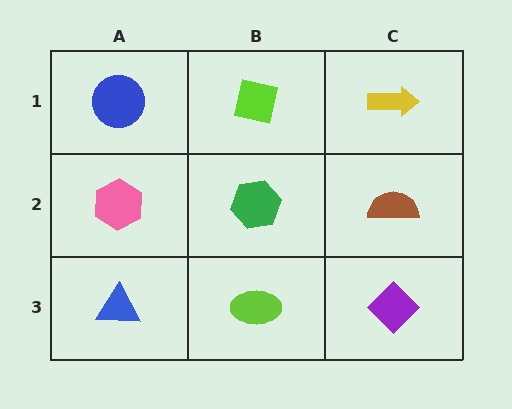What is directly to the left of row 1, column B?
A blue circle.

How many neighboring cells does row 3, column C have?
2.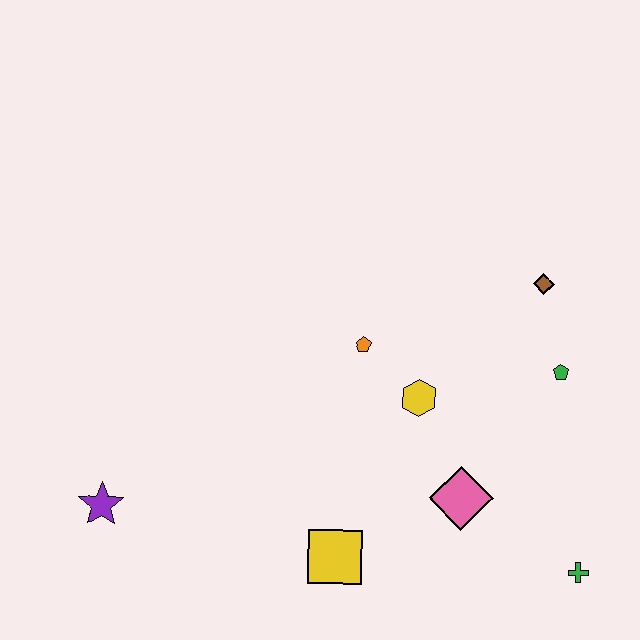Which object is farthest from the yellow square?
The brown diamond is farthest from the yellow square.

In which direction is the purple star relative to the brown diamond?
The purple star is to the left of the brown diamond.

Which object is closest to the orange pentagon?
The yellow hexagon is closest to the orange pentagon.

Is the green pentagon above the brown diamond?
No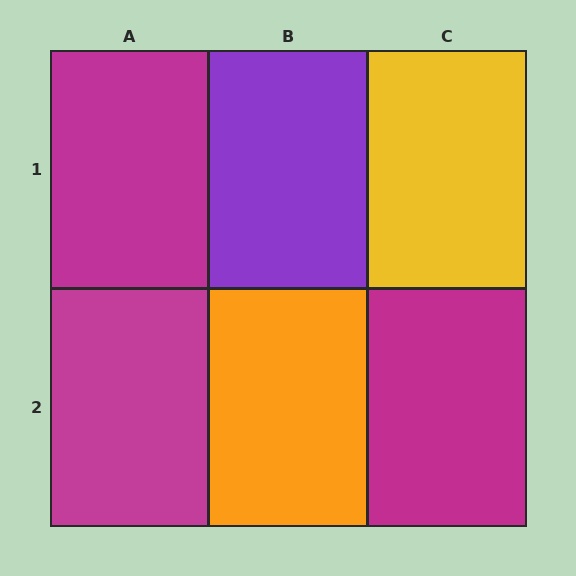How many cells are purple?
1 cell is purple.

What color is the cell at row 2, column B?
Orange.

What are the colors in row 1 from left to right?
Magenta, purple, yellow.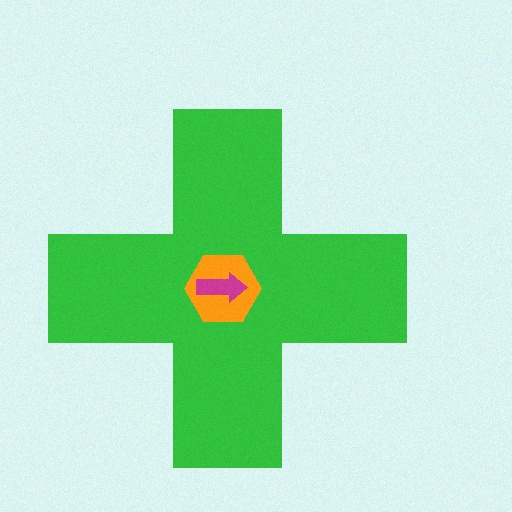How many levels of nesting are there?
3.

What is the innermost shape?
The magenta arrow.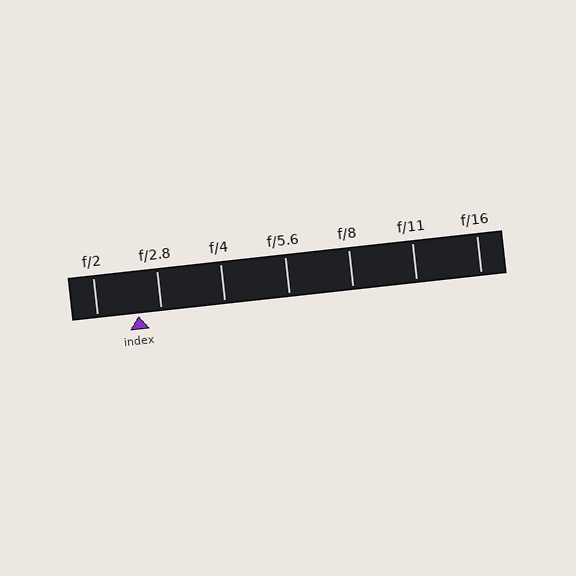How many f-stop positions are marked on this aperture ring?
There are 7 f-stop positions marked.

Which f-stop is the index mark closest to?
The index mark is closest to f/2.8.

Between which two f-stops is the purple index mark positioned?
The index mark is between f/2 and f/2.8.